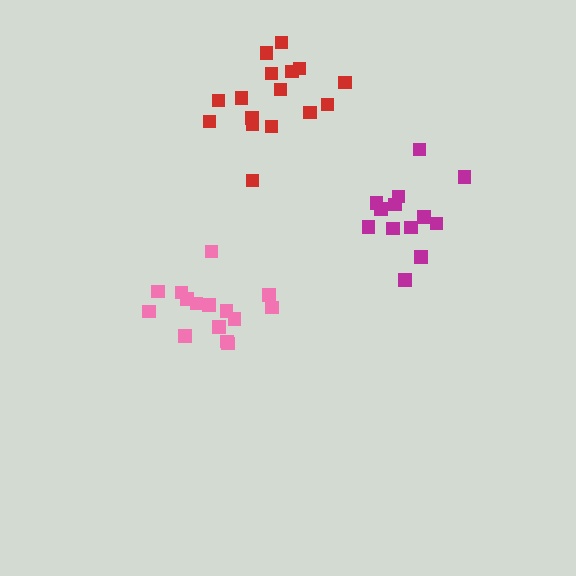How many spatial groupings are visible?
There are 3 spatial groupings.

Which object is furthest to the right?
The magenta cluster is rightmost.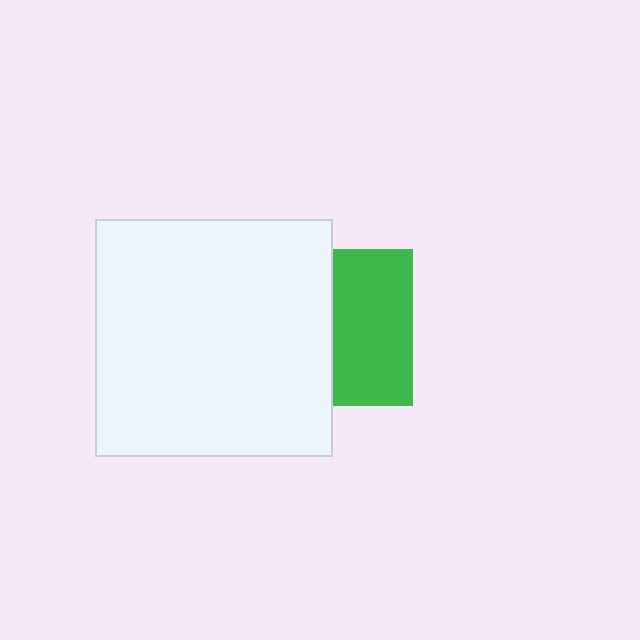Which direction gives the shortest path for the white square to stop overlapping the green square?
Moving left gives the shortest separation.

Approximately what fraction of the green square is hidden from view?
Roughly 49% of the green square is hidden behind the white square.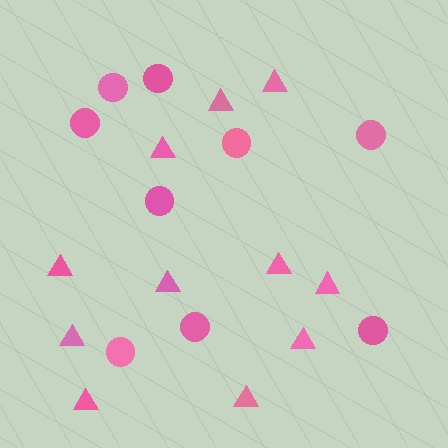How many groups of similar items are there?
There are 2 groups: one group of circles (9) and one group of triangles (11).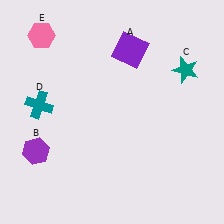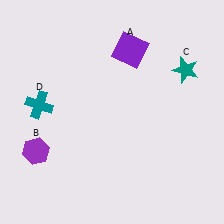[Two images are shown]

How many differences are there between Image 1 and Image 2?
There is 1 difference between the two images.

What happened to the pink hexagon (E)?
The pink hexagon (E) was removed in Image 2. It was in the top-left area of Image 1.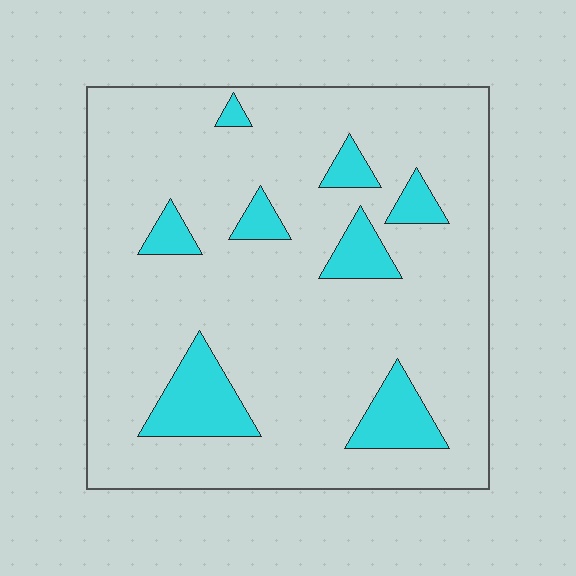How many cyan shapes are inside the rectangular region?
8.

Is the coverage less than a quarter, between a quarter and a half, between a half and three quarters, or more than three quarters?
Less than a quarter.